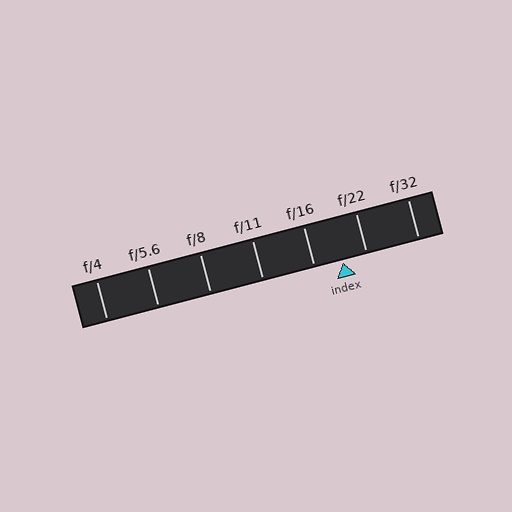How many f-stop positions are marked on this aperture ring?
There are 7 f-stop positions marked.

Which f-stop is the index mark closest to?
The index mark is closest to f/22.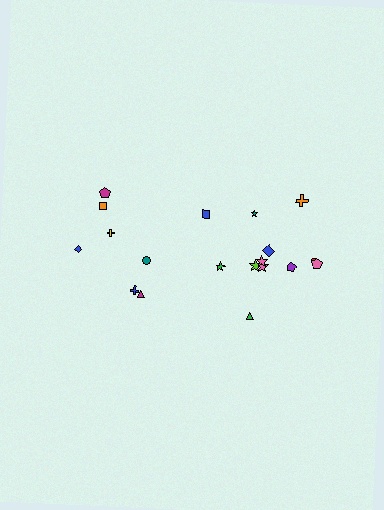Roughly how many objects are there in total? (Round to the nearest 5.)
Roughly 20 objects in total.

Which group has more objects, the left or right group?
The right group.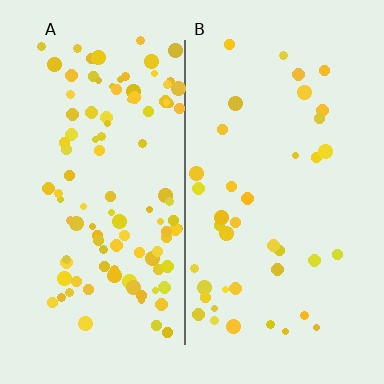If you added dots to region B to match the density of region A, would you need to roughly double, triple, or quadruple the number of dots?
Approximately triple.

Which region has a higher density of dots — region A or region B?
A (the left).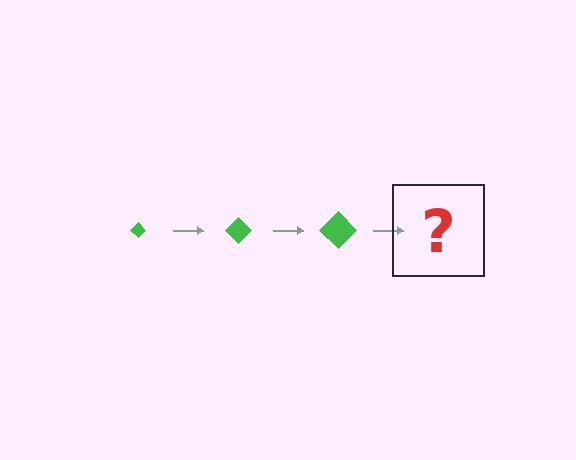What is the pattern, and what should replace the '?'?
The pattern is that the diamond gets progressively larger each step. The '?' should be a green diamond, larger than the previous one.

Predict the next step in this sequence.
The next step is a green diamond, larger than the previous one.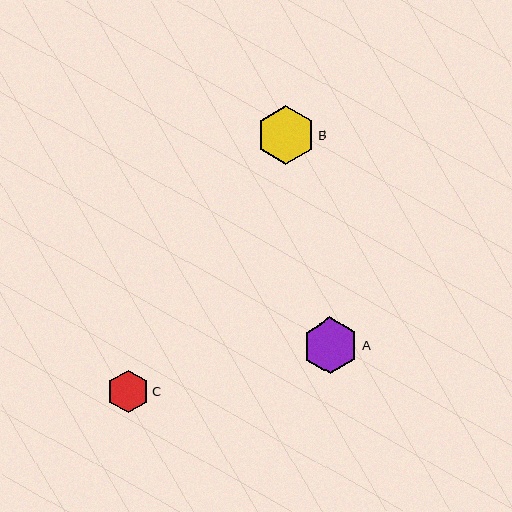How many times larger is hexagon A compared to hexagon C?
Hexagon A is approximately 1.3 times the size of hexagon C.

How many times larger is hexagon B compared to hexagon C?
Hexagon B is approximately 1.4 times the size of hexagon C.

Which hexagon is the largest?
Hexagon B is the largest with a size of approximately 58 pixels.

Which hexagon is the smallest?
Hexagon C is the smallest with a size of approximately 43 pixels.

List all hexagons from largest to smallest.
From largest to smallest: B, A, C.